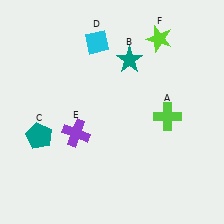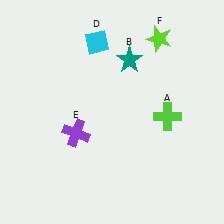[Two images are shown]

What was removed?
The teal pentagon (C) was removed in Image 2.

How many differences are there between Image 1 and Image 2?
There is 1 difference between the two images.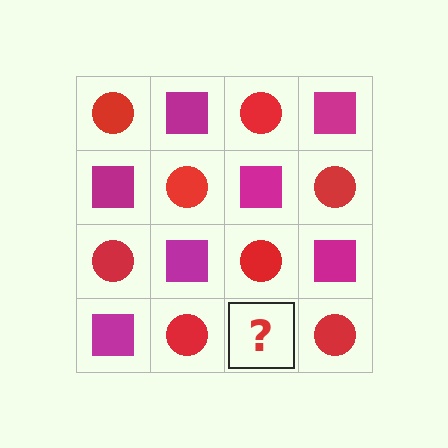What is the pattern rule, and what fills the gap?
The rule is that it alternates red circle and magenta square in a checkerboard pattern. The gap should be filled with a magenta square.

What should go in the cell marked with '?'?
The missing cell should contain a magenta square.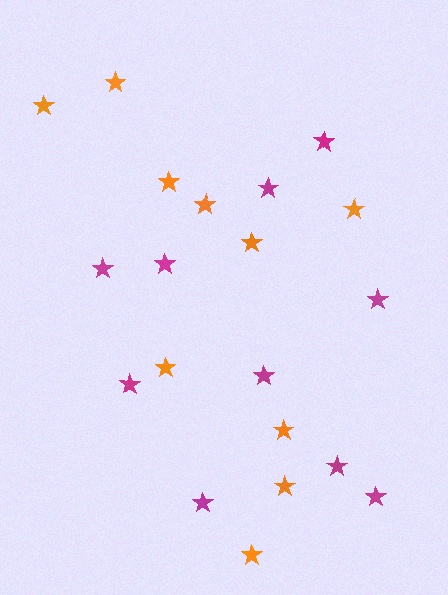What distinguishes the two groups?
There are 2 groups: one group of magenta stars (10) and one group of orange stars (10).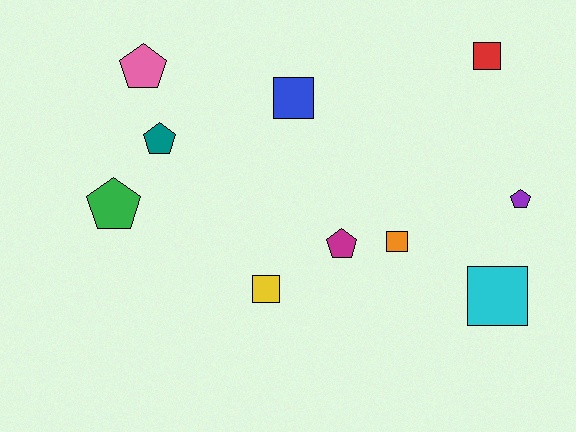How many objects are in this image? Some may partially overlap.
There are 10 objects.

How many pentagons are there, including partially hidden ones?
There are 5 pentagons.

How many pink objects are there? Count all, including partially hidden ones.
There is 1 pink object.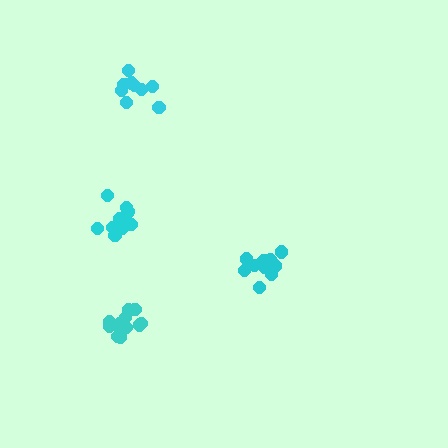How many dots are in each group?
Group 1: 13 dots, Group 2: 9 dots, Group 3: 11 dots, Group 4: 10 dots (43 total).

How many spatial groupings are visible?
There are 4 spatial groupings.